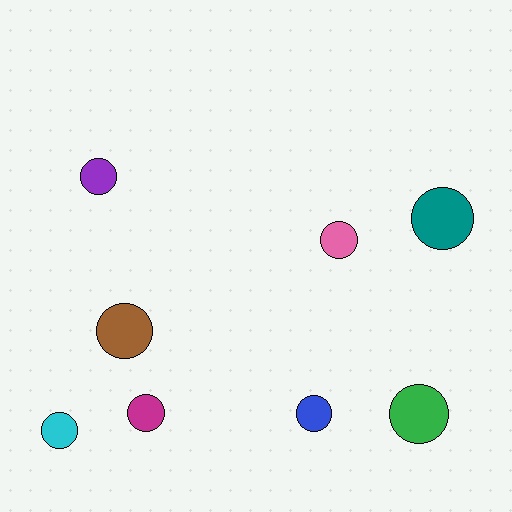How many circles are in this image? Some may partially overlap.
There are 8 circles.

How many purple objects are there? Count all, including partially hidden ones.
There is 1 purple object.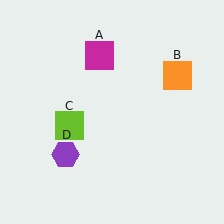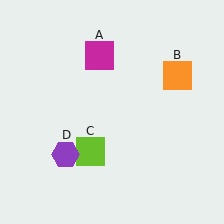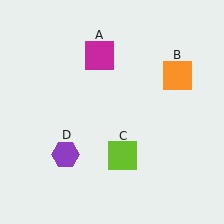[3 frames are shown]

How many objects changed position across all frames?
1 object changed position: lime square (object C).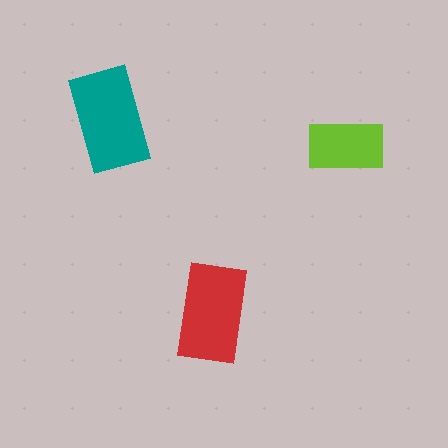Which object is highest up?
The teal rectangle is topmost.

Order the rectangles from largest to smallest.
the teal one, the red one, the lime one.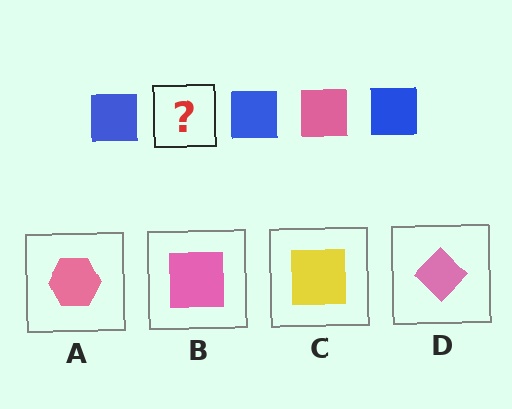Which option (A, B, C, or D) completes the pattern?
B.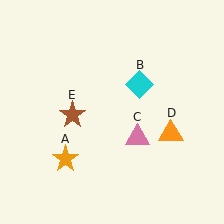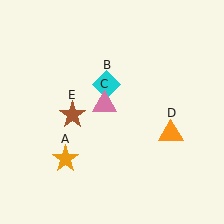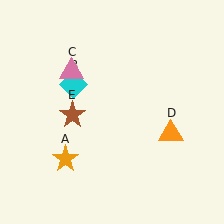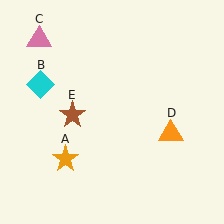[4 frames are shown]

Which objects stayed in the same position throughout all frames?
Orange star (object A) and orange triangle (object D) and brown star (object E) remained stationary.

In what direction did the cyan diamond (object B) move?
The cyan diamond (object B) moved left.